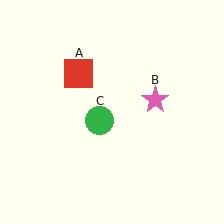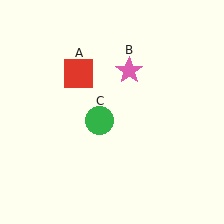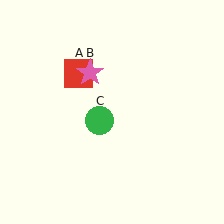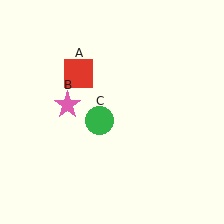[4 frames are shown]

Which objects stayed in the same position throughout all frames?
Red square (object A) and green circle (object C) remained stationary.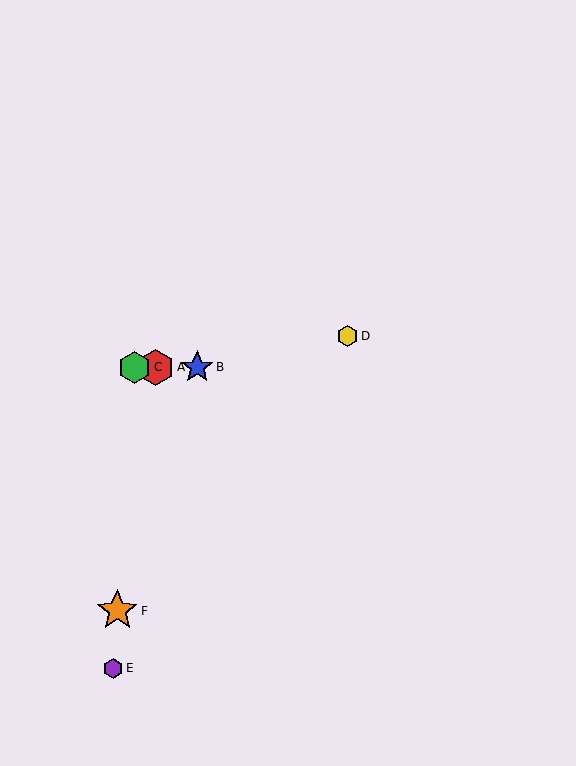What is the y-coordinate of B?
Object B is at y≈367.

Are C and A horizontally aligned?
Yes, both are at y≈367.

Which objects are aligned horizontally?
Objects A, B, C are aligned horizontally.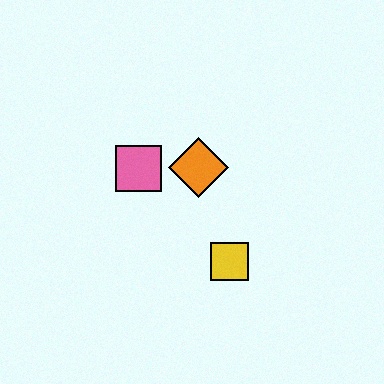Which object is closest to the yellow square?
The orange diamond is closest to the yellow square.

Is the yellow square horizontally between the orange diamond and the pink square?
No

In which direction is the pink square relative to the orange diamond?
The pink square is to the left of the orange diamond.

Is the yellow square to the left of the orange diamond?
No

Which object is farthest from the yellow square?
The pink square is farthest from the yellow square.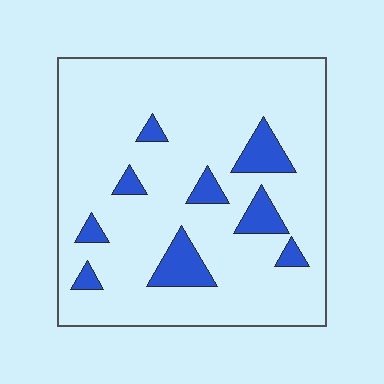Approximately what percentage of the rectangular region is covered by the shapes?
Approximately 15%.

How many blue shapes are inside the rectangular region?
9.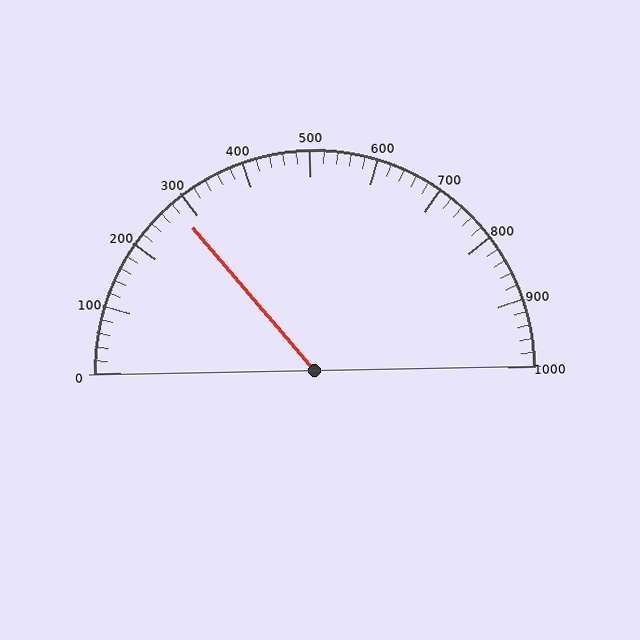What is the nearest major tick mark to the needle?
The nearest major tick mark is 300.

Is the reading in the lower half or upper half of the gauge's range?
The reading is in the lower half of the range (0 to 1000).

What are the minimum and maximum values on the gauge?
The gauge ranges from 0 to 1000.